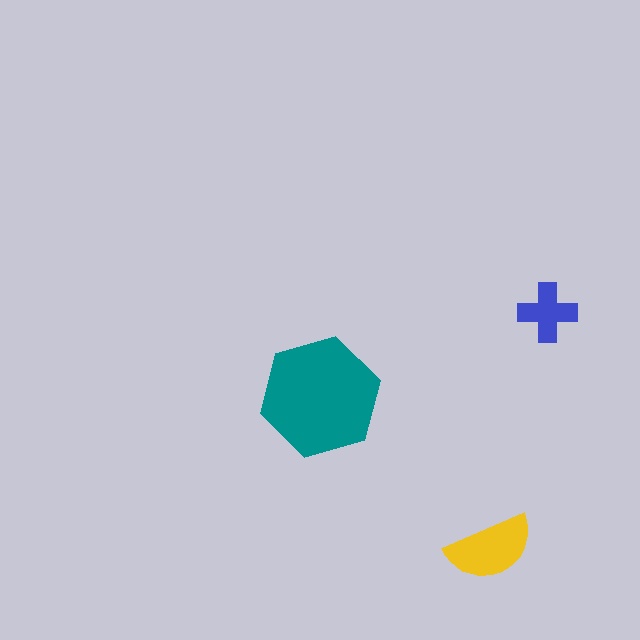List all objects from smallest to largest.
The blue cross, the yellow semicircle, the teal hexagon.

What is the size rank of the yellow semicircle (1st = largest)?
2nd.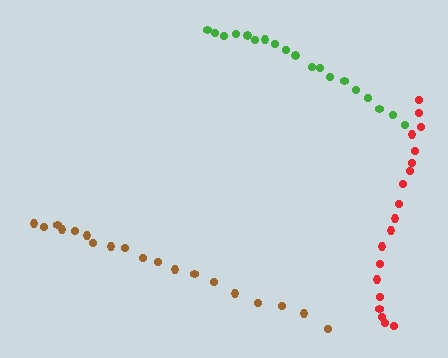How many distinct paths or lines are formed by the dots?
There are 3 distinct paths.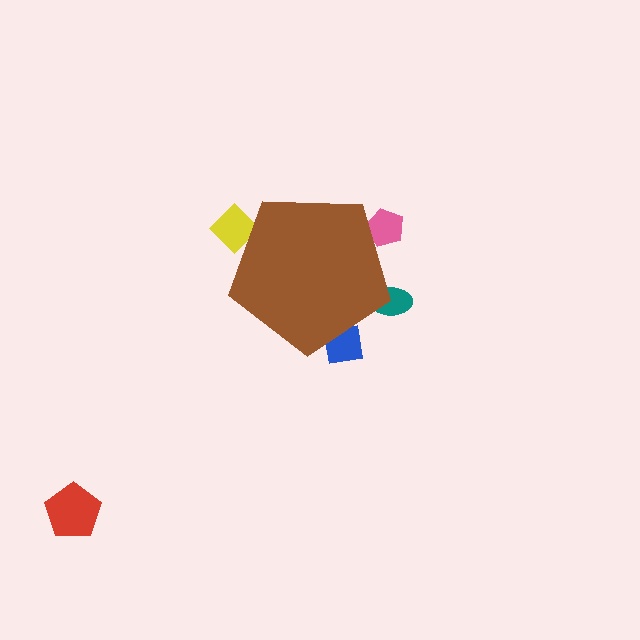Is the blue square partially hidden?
Yes, the blue square is partially hidden behind the brown pentagon.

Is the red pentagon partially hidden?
No, the red pentagon is fully visible.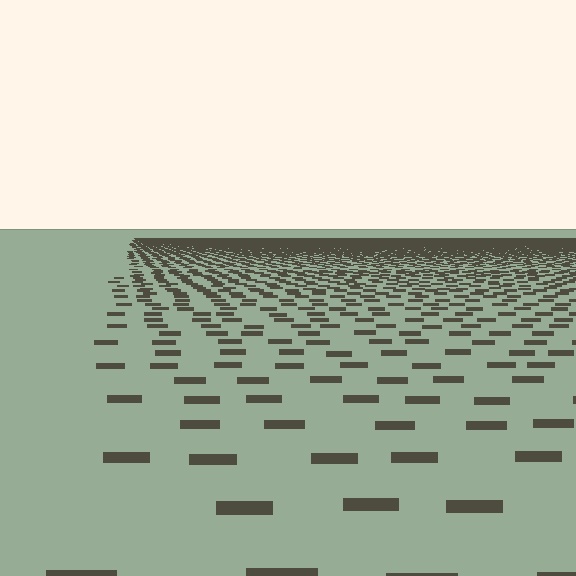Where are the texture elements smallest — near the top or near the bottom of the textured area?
Near the top.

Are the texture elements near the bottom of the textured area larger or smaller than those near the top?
Larger. Near the bottom, elements are closer to the viewer and appear at a bigger on-screen size.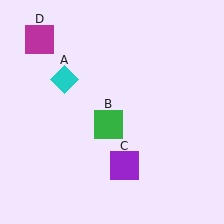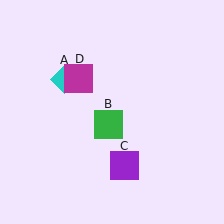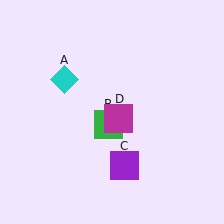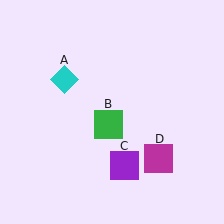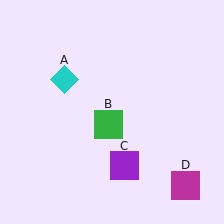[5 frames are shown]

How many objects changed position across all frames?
1 object changed position: magenta square (object D).